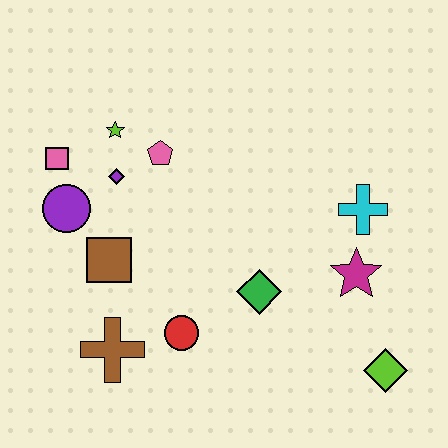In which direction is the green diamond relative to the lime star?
The green diamond is below the lime star.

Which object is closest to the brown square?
The purple circle is closest to the brown square.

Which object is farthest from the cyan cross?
The pink square is farthest from the cyan cross.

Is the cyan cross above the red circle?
Yes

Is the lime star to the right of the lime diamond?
No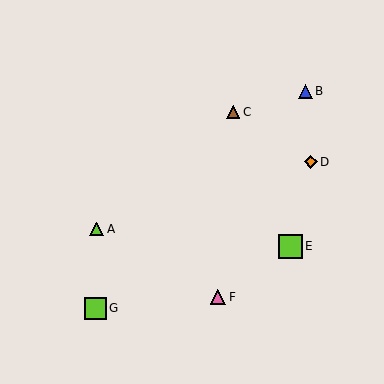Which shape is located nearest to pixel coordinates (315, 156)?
The orange diamond (labeled D) at (311, 162) is nearest to that location.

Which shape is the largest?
The lime square (labeled E) is the largest.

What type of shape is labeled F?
Shape F is a pink triangle.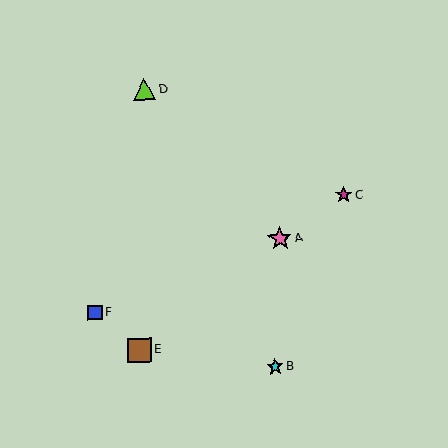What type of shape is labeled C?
Shape C is a magenta star.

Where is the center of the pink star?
The center of the pink star is at (280, 239).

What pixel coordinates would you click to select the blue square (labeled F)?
Click at (95, 313) to select the blue square F.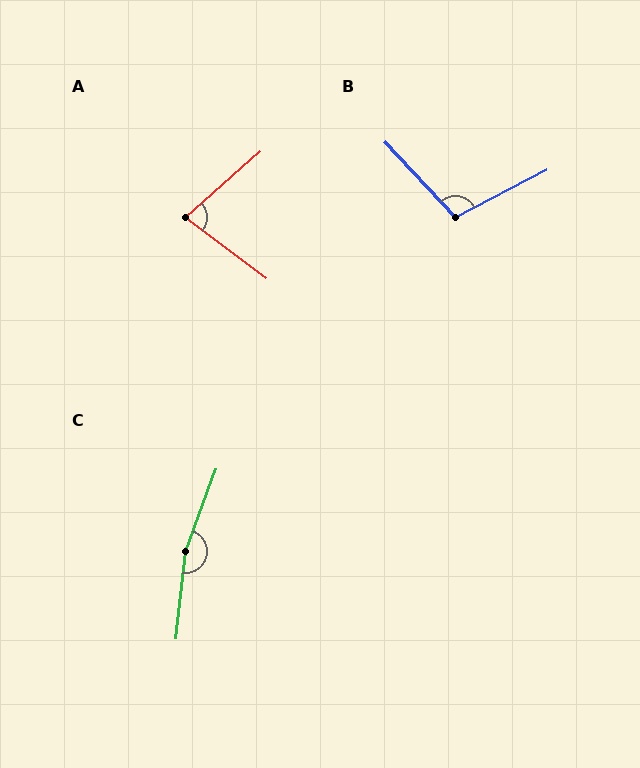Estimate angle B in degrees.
Approximately 106 degrees.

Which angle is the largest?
C, at approximately 166 degrees.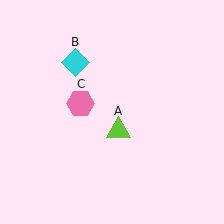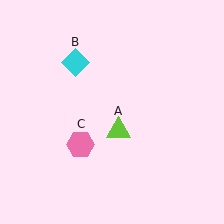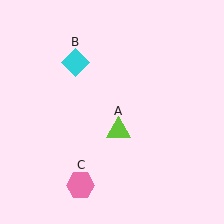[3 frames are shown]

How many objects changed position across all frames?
1 object changed position: pink hexagon (object C).